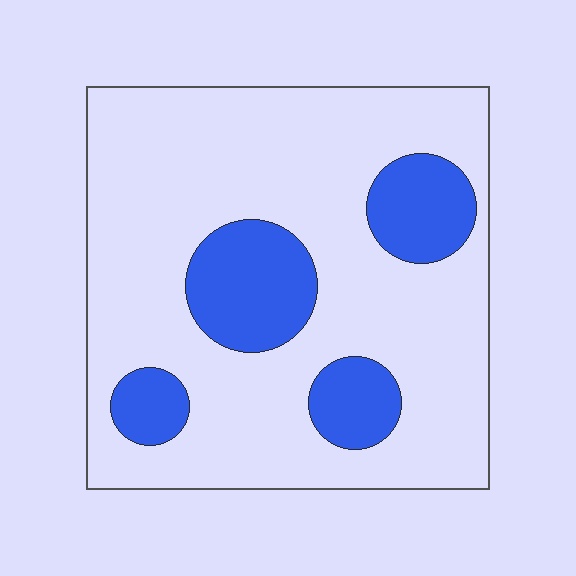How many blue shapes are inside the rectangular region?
4.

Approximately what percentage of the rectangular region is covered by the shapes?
Approximately 20%.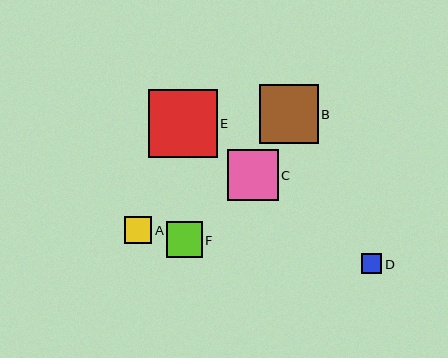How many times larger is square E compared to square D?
Square E is approximately 3.4 times the size of square D.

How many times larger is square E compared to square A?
Square E is approximately 2.5 times the size of square A.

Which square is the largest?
Square E is the largest with a size of approximately 68 pixels.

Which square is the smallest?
Square D is the smallest with a size of approximately 20 pixels.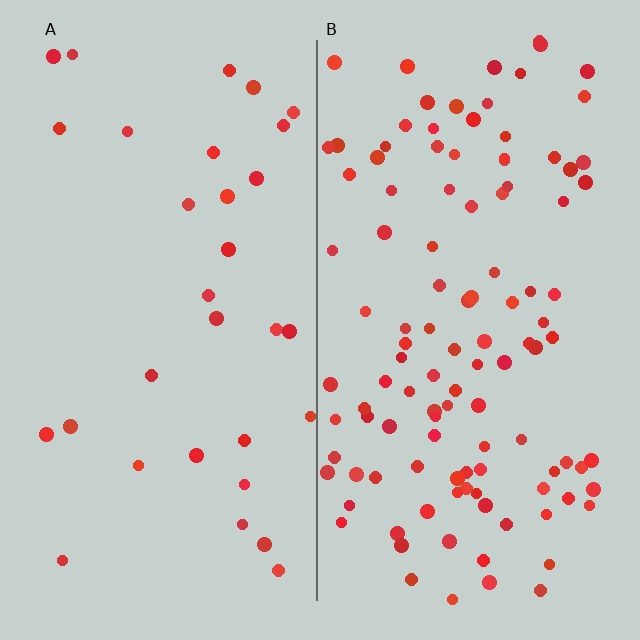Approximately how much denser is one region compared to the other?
Approximately 3.6× — region B over region A.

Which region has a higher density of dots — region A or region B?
B (the right).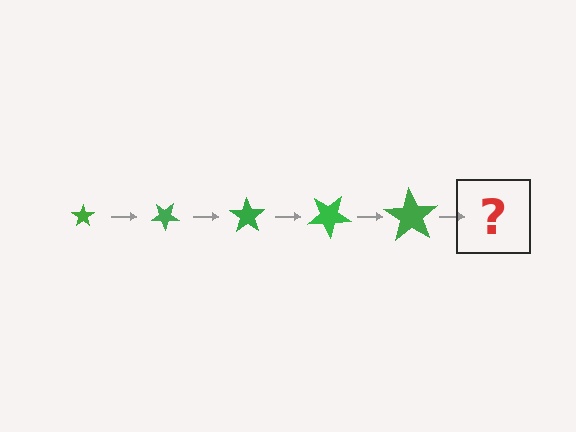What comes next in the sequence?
The next element should be a star, larger than the previous one and rotated 175 degrees from the start.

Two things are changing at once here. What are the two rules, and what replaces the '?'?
The two rules are that the star grows larger each step and it rotates 35 degrees each step. The '?' should be a star, larger than the previous one and rotated 175 degrees from the start.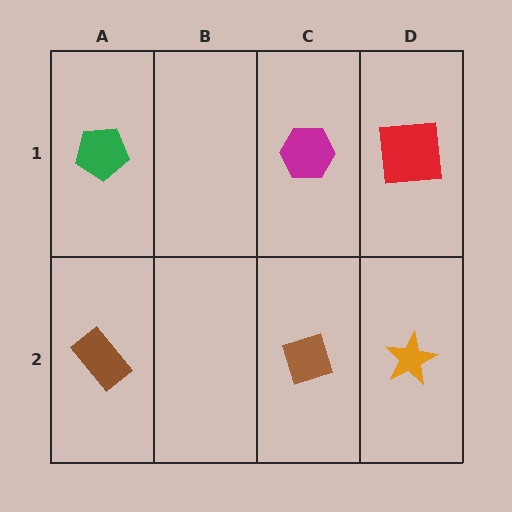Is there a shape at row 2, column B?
No, that cell is empty.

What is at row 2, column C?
A brown diamond.